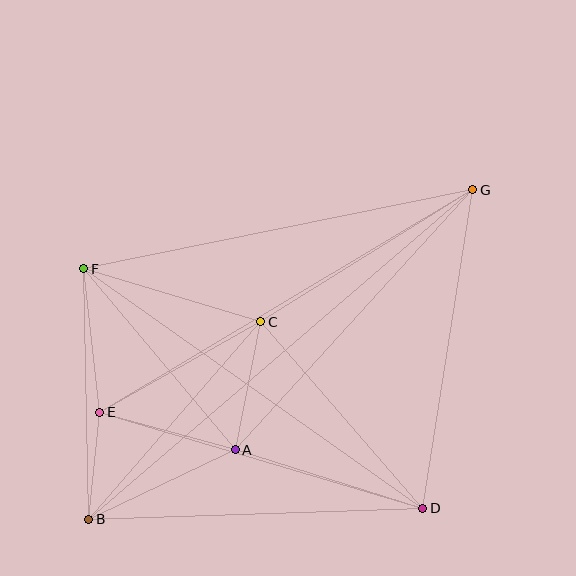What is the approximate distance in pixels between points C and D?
The distance between C and D is approximately 247 pixels.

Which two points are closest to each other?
Points B and E are closest to each other.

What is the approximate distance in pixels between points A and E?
The distance between A and E is approximately 141 pixels.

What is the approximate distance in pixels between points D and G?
The distance between D and G is approximately 322 pixels.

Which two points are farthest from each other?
Points B and G are farthest from each other.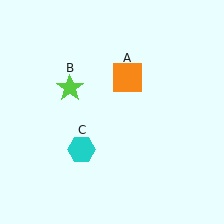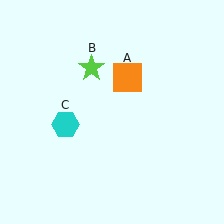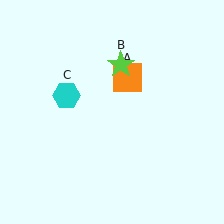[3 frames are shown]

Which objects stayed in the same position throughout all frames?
Orange square (object A) remained stationary.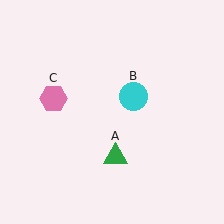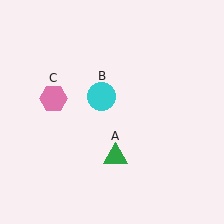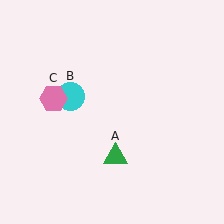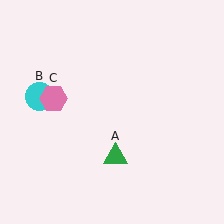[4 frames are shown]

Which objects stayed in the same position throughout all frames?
Green triangle (object A) and pink hexagon (object C) remained stationary.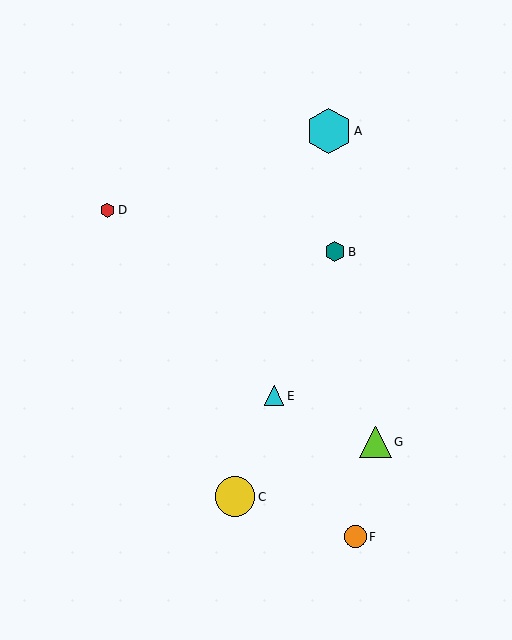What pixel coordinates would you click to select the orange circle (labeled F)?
Click at (355, 537) to select the orange circle F.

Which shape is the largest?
The cyan hexagon (labeled A) is the largest.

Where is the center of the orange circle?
The center of the orange circle is at (355, 537).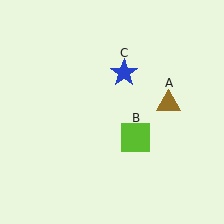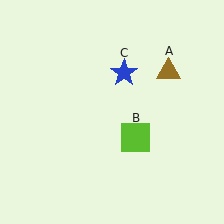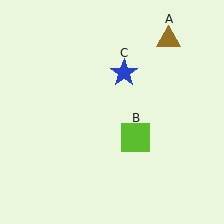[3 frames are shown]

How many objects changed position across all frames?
1 object changed position: brown triangle (object A).